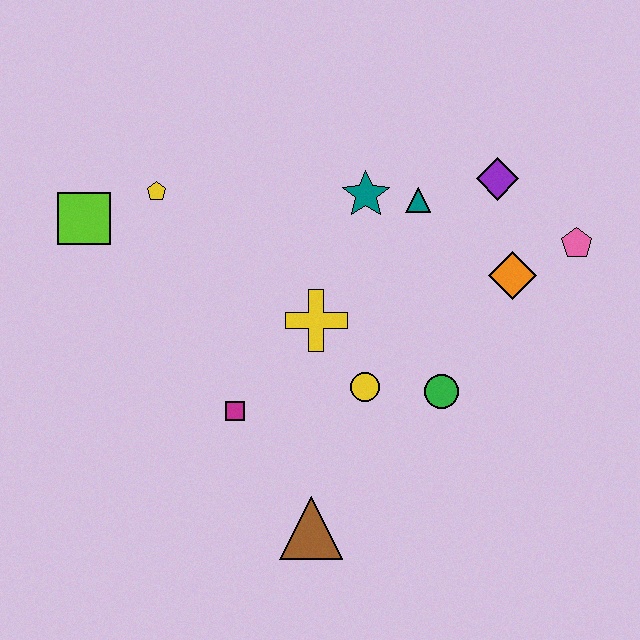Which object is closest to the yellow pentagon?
The lime square is closest to the yellow pentagon.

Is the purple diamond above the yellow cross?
Yes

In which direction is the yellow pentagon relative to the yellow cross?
The yellow pentagon is to the left of the yellow cross.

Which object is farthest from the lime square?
The pink pentagon is farthest from the lime square.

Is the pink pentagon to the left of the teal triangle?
No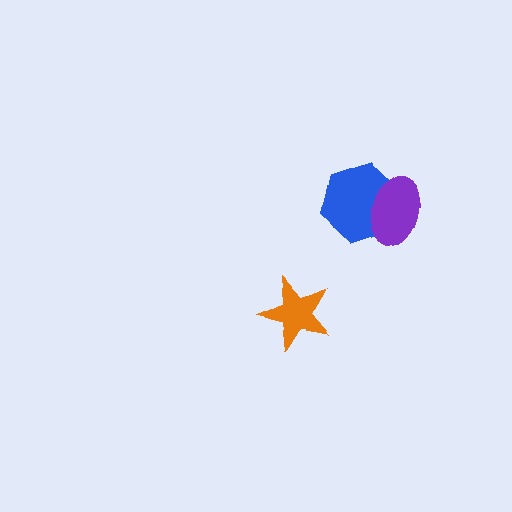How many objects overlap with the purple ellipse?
1 object overlaps with the purple ellipse.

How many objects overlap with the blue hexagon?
1 object overlaps with the blue hexagon.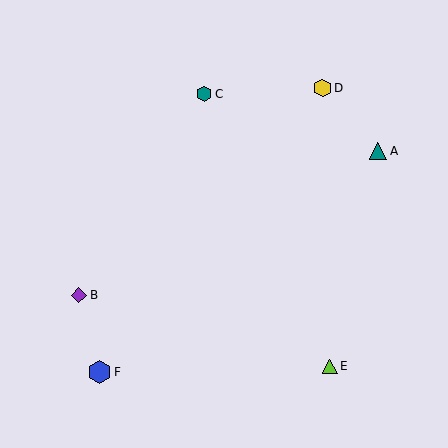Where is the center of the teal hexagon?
The center of the teal hexagon is at (204, 94).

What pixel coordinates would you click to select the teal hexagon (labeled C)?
Click at (204, 94) to select the teal hexagon C.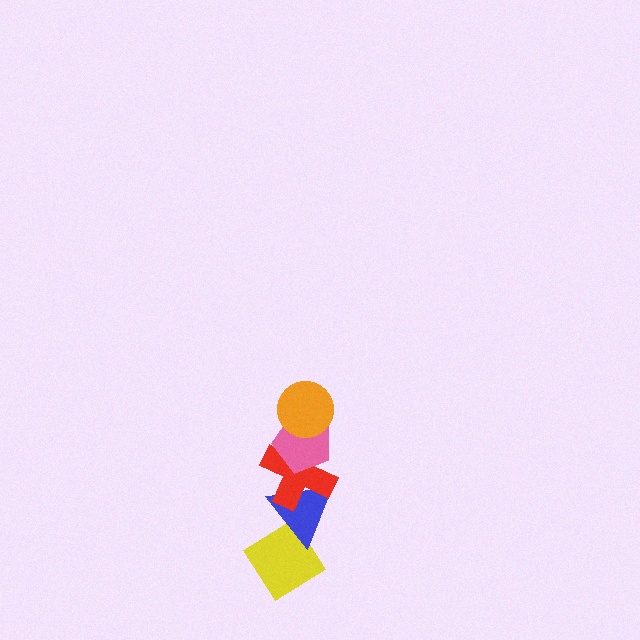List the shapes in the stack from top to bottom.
From top to bottom: the orange circle, the pink pentagon, the red cross, the blue triangle, the yellow diamond.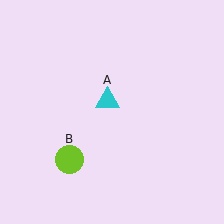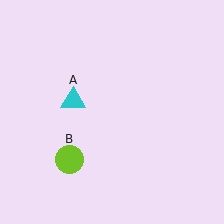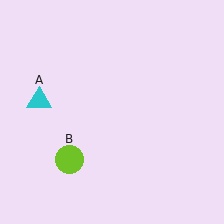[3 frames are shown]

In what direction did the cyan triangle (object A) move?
The cyan triangle (object A) moved left.